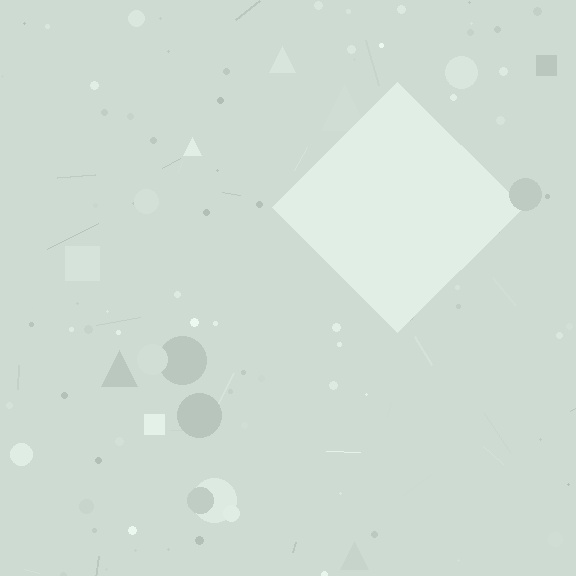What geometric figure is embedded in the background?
A diamond is embedded in the background.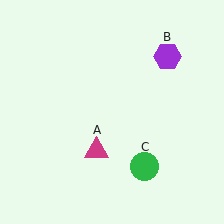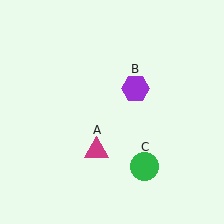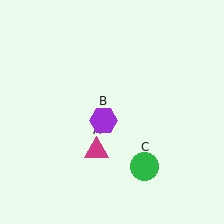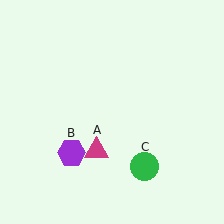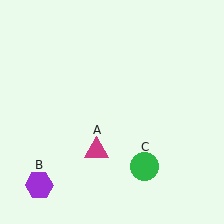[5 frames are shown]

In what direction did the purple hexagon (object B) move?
The purple hexagon (object B) moved down and to the left.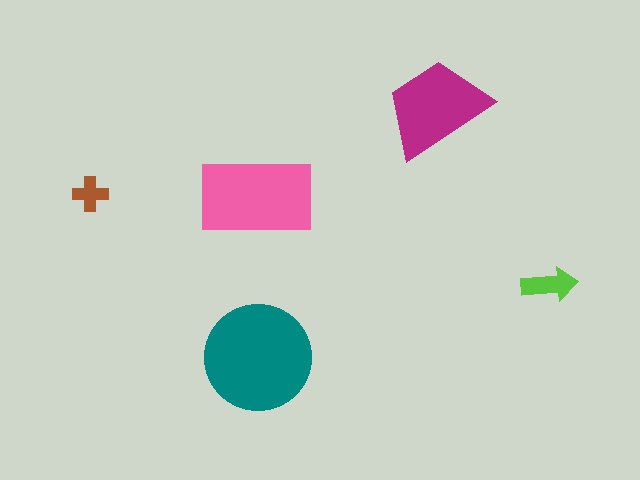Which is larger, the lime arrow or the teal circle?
The teal circle.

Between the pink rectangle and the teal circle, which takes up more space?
The teal circle.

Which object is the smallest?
The brown cross.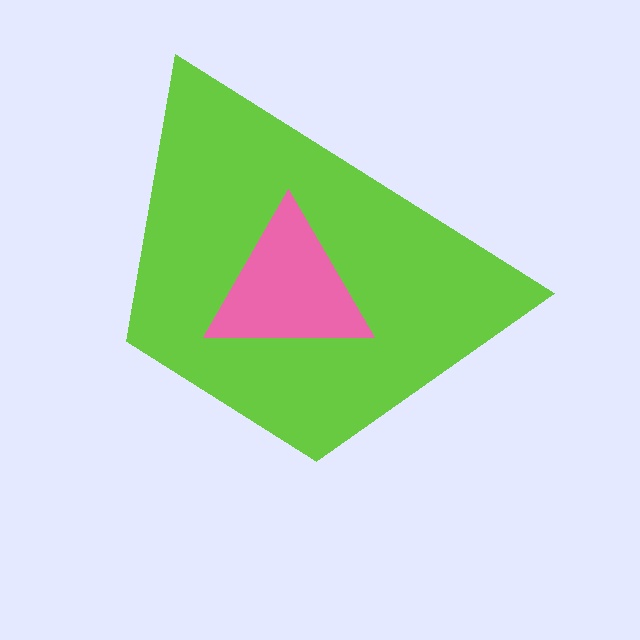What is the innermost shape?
The pink triangle.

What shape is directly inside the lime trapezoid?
The pink triangle.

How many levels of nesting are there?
2.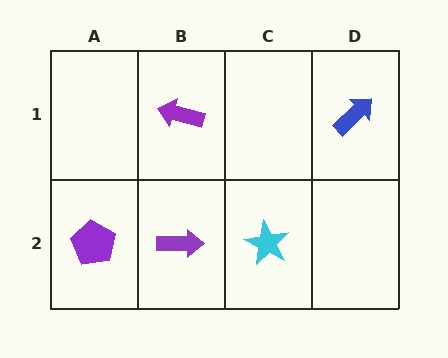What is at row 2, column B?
A purple arrow.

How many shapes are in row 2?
3 shapes.